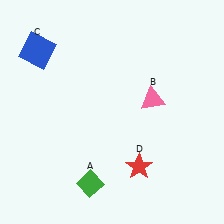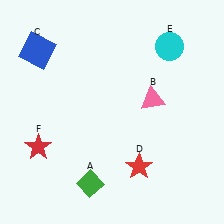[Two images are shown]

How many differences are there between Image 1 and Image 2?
There are 2 differences between the two images.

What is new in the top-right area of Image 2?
A cyan circle (E) was added in the top-right area of Image 2.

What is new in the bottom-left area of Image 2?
A red star (F) was added in the bottom-left area of Image 2.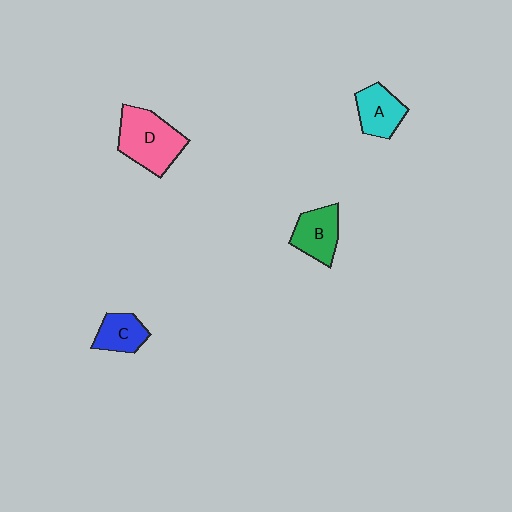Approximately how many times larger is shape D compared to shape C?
Approximately 1.9 times.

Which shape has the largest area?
Shape D (pink).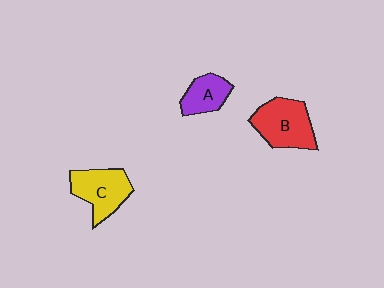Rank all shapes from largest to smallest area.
From largest to smallest: B (red), C (yellow), A (purple).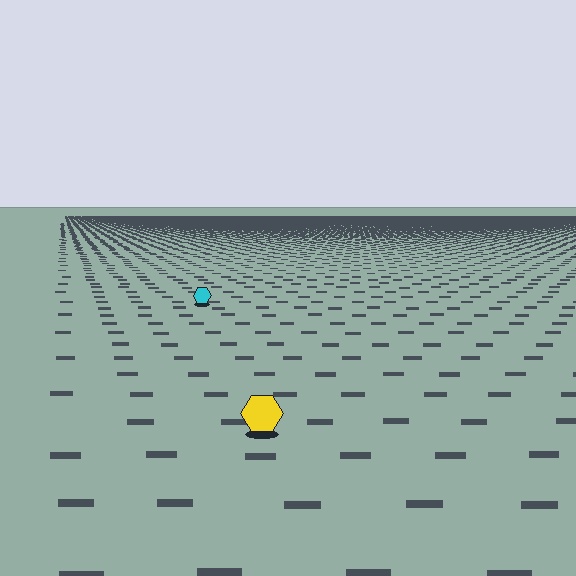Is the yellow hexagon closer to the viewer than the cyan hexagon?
Yes. The yellow hexagon is closer — you can tell from the texture gradient: the ground texture is coarser near it.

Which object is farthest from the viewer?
The cyan hexagon is farthest from the viewer. It appears smaller and the ground texture around it is denser.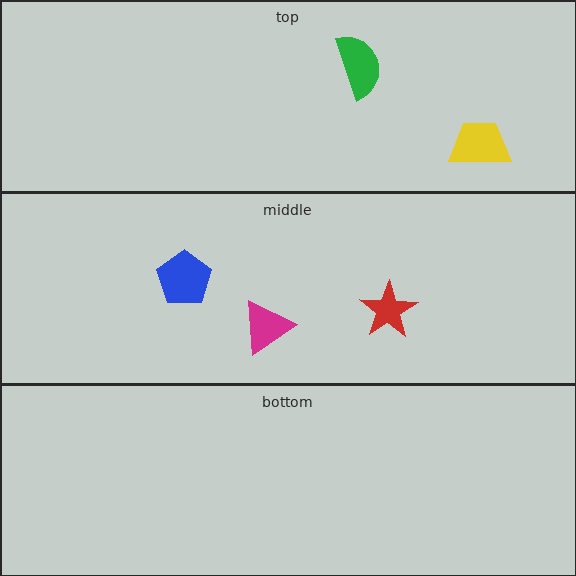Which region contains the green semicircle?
The top region.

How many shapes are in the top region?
2.